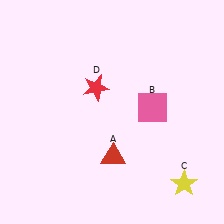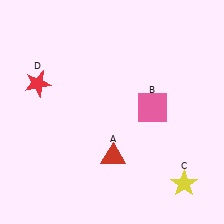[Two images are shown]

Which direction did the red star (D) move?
The red star (D) moved left.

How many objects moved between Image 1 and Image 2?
1 object moved between the two images.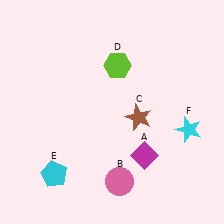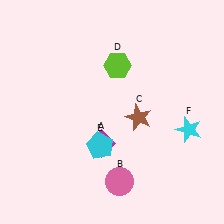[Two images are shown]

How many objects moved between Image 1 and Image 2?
2 objects moved between the two images.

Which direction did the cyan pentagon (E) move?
The cyan pentagon (E) moved right.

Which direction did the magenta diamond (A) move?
The magenta diamond (A) moved left.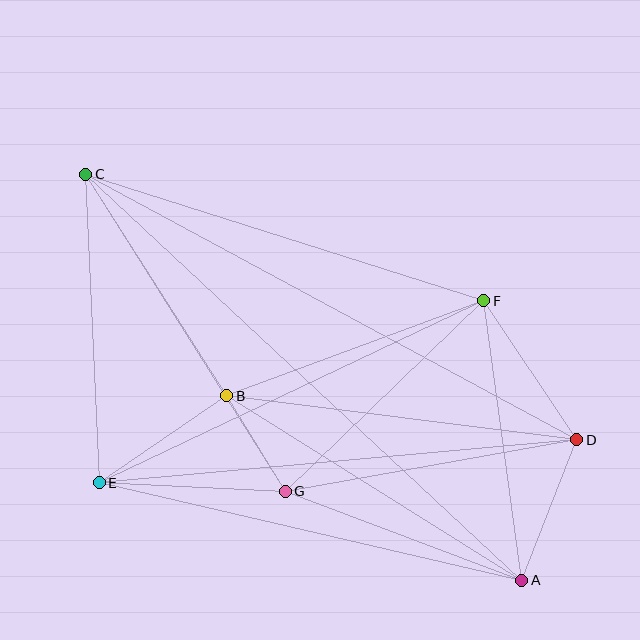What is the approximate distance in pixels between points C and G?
The distance between C and G is approximately 375 pixels.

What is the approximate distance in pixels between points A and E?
The distance between A and E is approximately 434 pixels.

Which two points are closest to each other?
Points B and G are closest to each other.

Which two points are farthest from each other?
Points A and C are farthest from each other.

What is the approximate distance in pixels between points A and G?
The distance between A and G is approximately 253 pixels.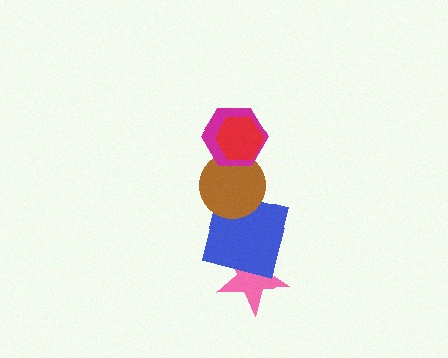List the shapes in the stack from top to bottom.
From top to bottom: the red hexagon, the magenta hexagon, the brown circle, the blue square, the pink star.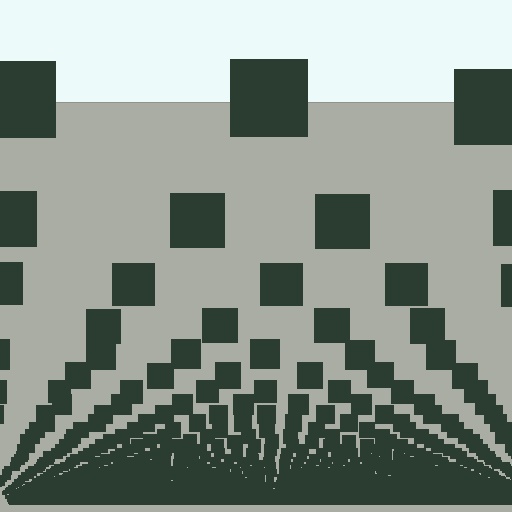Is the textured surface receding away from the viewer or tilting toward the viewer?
The surface appears to tilt toward the viewer. Texture elements get larger and sparser toward the top.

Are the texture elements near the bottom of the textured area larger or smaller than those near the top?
Smaller. The gradient is inverted — elements near the bottom are smaller and denser.